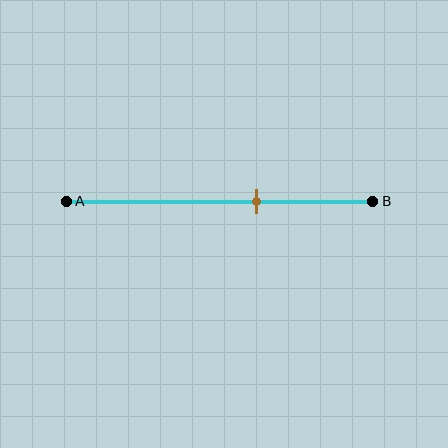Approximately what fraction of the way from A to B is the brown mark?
The brown mark is approximately 60% of the way from A to B.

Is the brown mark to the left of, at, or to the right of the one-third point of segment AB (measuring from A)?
The brown mark is to the right of the one-third point of segment AB.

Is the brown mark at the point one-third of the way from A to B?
No, the mark is at about 60% from A, not at the 33% one-third point.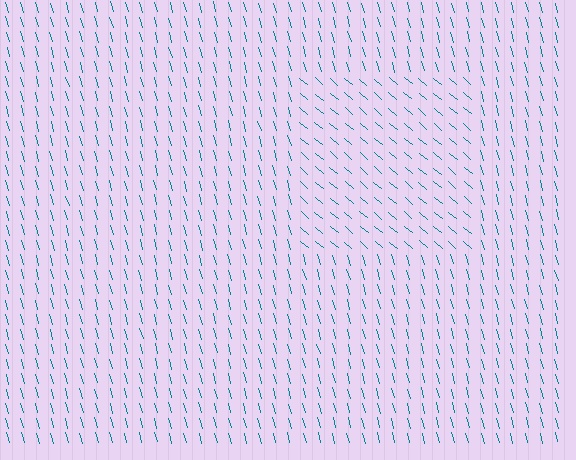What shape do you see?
I see a rectangle.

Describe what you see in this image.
The image is filled with small teal line segments. A rectangle region in the image has lines oriented differently from the surrounding lines, creating a visible texture boundary.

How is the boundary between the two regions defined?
The boundary is defined purely by a change in line orientation (approximately 34 degrees difference). All lines are the same color and thickness.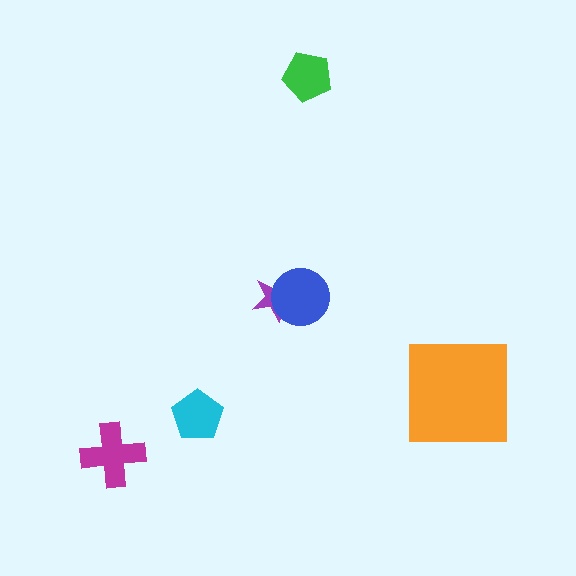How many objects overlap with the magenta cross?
0 objects overlap with the magenta cross.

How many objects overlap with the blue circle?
1 object overlaps with the blue circle.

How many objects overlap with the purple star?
1 object overlaps with the purple star.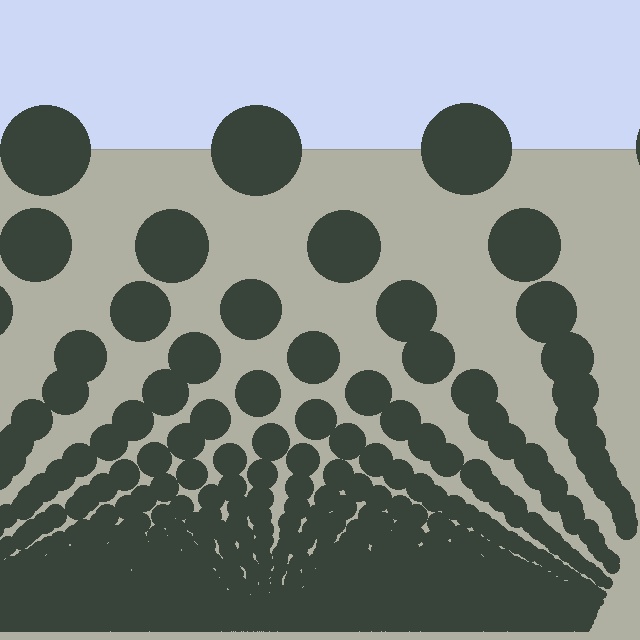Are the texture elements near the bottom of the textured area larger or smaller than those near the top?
Smaller. The gradient is inverted — elements near the bottom are smaller and denser.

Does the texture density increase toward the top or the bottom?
Density increases toward the bottom.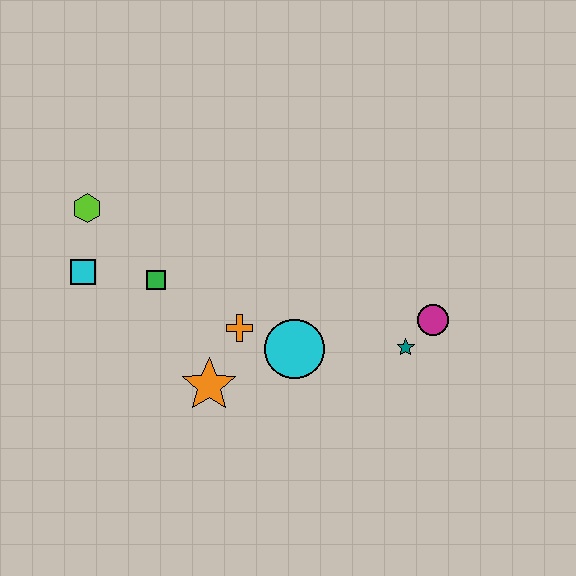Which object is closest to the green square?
The cyan square is closest to the green square.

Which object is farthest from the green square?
The magenta circle is farthest from the green square.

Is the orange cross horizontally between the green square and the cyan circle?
Yes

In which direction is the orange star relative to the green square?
The orange star is below the green square.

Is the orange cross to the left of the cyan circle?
Yes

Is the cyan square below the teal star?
No